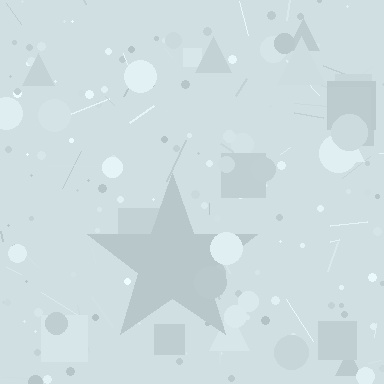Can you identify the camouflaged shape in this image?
The camouflaged shape is a star.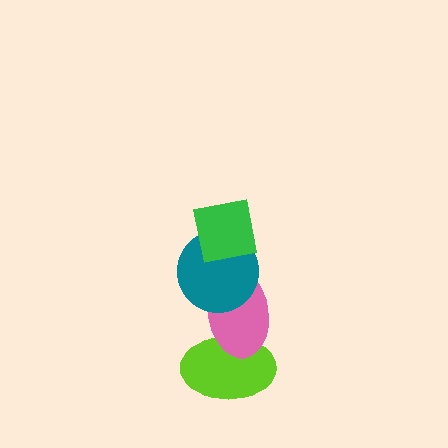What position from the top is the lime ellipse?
The lime ellipse is 4th from the top.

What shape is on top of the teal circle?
The green square is on top of the teal circle.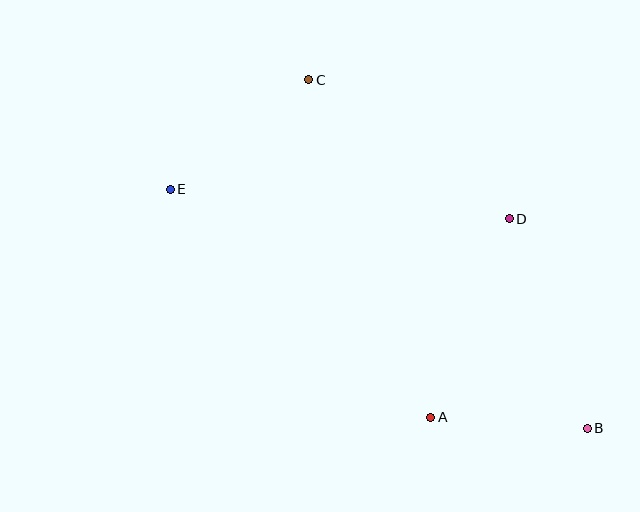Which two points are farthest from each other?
Points B and E are farthest from each other.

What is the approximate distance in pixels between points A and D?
The distance between A and D is approximately 213 pixels.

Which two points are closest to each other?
Points A and B are closest to each other.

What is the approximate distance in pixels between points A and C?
The distance between A and C is approximately 359 pixels.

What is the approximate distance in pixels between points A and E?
The distance between A and E is approximately 346 pixels.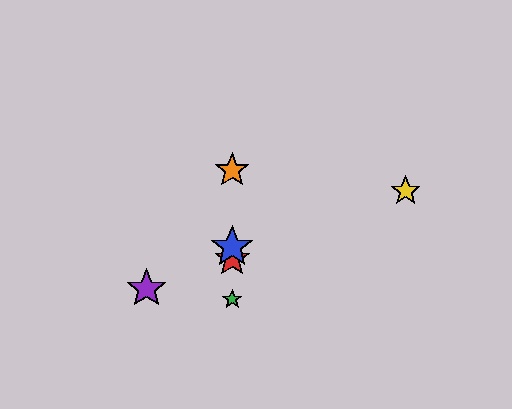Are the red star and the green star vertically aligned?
Yes, both are at x≈232.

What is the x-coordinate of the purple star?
The purple star is at x≈146.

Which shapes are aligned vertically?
The red star, the blue star, the green star, the orange star are aligned vertically.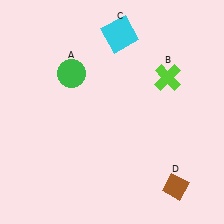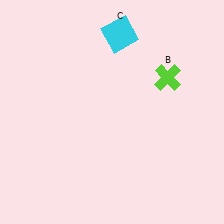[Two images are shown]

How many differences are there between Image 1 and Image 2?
There are 2 differences between the two images.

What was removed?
The brown diamond (D), the green circle (A) were removed in Image 2.